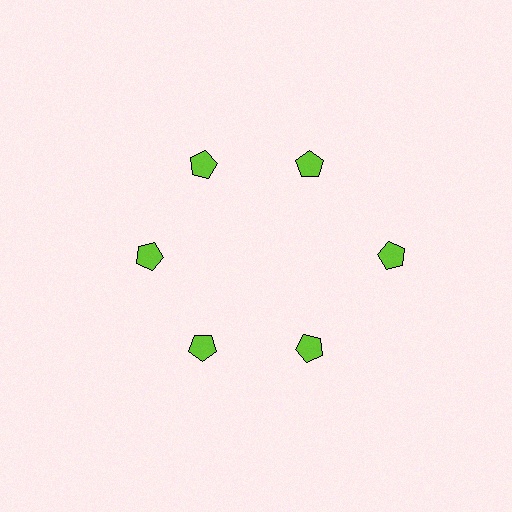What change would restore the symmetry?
The symmetry would be restored by moving it inward, back onto the ring so that all 6 pentagons sit at equal angles and equal distance from the center.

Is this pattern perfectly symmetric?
No. The 6 lime pentagons are arranged in a ring, but one element near the 3 o'clock position is pushed outward from the center, breaking the 6-fold rotational symmetry.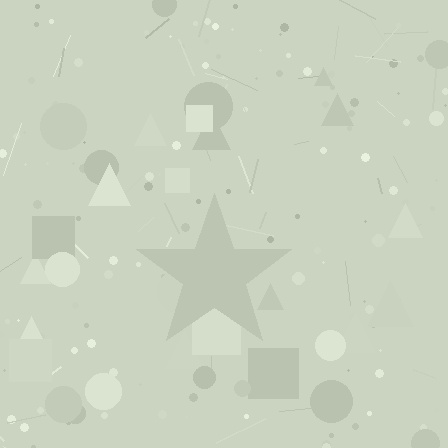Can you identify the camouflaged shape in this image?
The camouflaged shape is a star.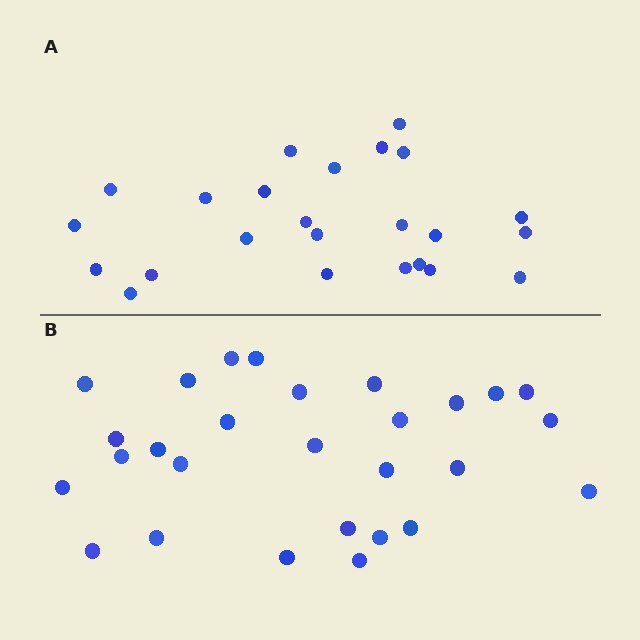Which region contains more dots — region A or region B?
Region B (the bottom region) has more dots.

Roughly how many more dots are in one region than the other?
Region B has about 4 more dots than region A.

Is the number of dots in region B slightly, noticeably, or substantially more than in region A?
Region B has only slightly more — the two regions are fairly close. The ratio is roughly 1.2 to 1.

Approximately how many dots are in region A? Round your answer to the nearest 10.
About 20 dots. (The exact count is 24, which rounds to 20.)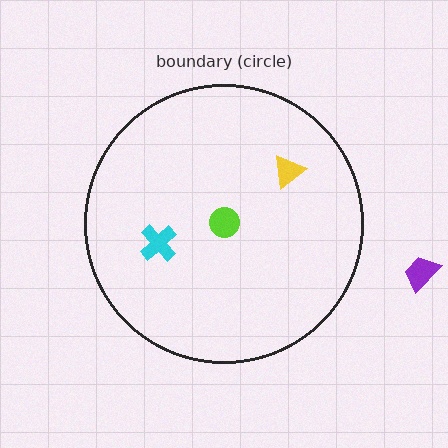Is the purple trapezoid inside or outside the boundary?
Outside.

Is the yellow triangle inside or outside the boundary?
Inside.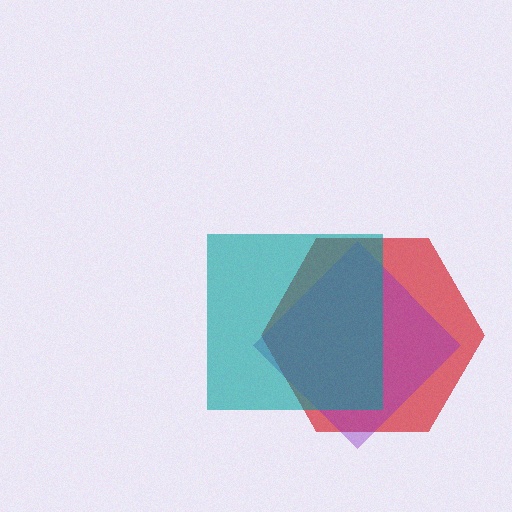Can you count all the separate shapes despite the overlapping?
Yes, there are 3 separate shapes.